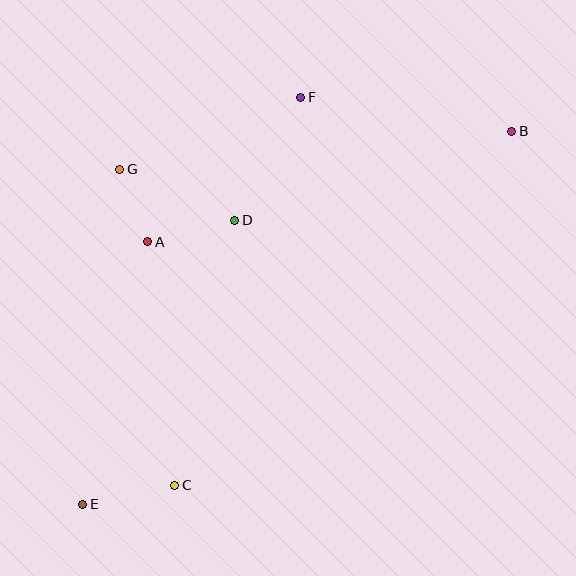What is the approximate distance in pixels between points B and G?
The distance between B and G is approximately 393 pixels.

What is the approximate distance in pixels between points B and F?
The distance between B and F is approximately 214 pixels.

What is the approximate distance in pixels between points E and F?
The distance between E and F is approximately 462 pixels.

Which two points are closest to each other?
Points A and G are closest to each other.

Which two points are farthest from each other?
Points B and E are farthest from each other.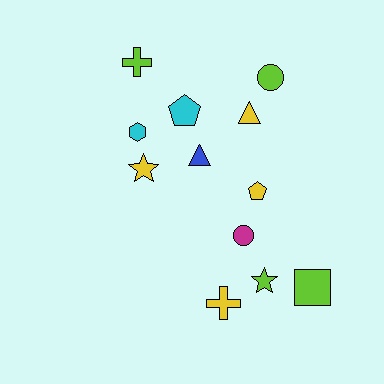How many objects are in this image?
There are 12 objects.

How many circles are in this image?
There are 2 circles.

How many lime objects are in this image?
There are 4 lime objects.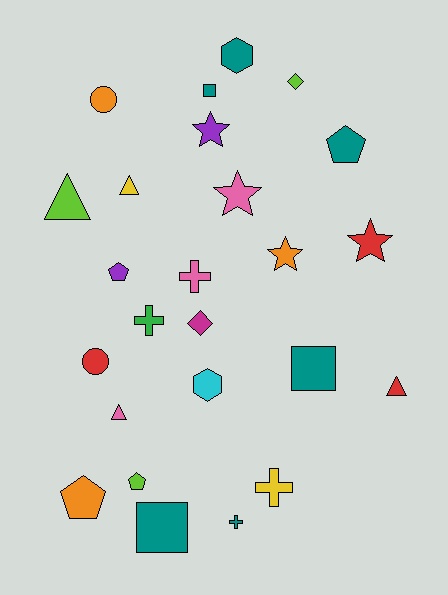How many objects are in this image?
There are 25 objects.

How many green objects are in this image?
There is 1 green object.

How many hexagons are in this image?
There are 2 hexagons.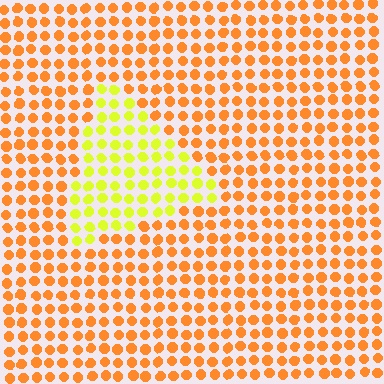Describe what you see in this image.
The image is filled with small orange elements in a uniform arrangement. A triangle-shaped region is visible where the elements are tinted to a slightly different hue, forming a subtle color boundary.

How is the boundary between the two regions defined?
The boundary is defined purely by a slight shift in hue (about 43 degrees). Spacing, size, and orientation are identical on both sides.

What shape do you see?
I see a triangle.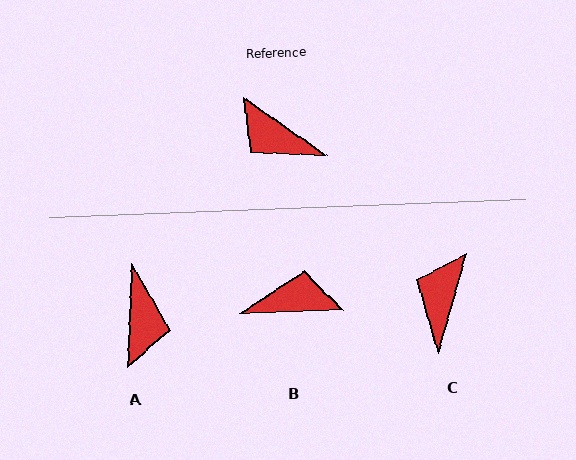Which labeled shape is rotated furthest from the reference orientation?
B, about 143 degrees away.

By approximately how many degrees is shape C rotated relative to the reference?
Approximately 71 degrees clockwise.